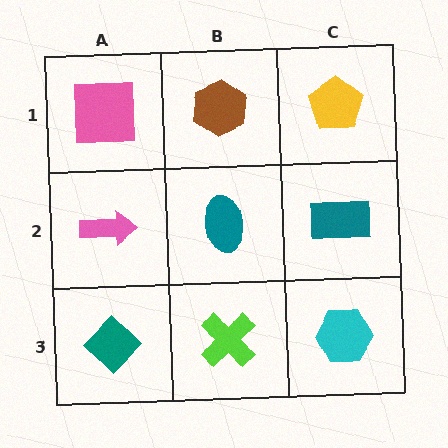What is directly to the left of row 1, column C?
A brown hexagon.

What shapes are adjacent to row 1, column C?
A teal rectangle (row 2, column C), a brown hexagon (row 1, column B).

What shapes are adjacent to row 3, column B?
A teal ellipse (row 2, column B), a teal diamond (row 3, column A), a cyan hexagon (row 3, column C).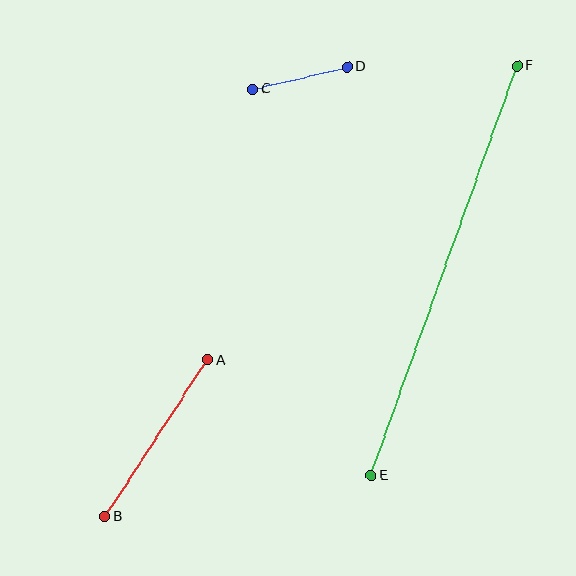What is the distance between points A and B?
The distance is approximately 187 pixels.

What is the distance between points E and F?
The distance is approximately 435 pixels.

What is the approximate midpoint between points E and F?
The midpoint is at approximately (444, 271) pixels.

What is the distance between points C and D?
The distance is approximately 96 pixels.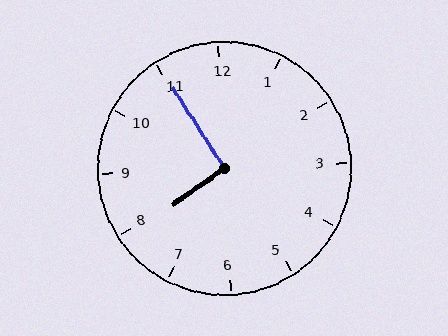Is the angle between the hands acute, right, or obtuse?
It is right.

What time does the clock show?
7:55.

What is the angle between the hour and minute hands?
Approximately 92 degrees.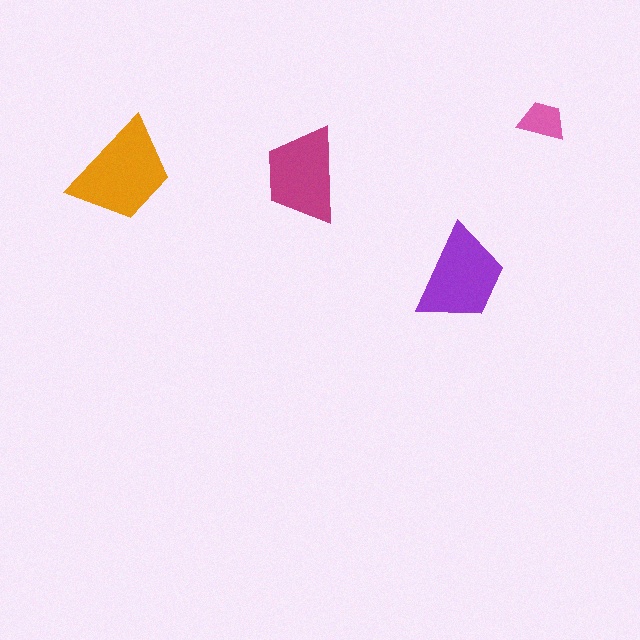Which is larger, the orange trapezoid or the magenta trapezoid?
The orange one.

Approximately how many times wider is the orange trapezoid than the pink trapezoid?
About 2.5 times wider.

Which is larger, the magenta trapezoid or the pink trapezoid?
The magenta one.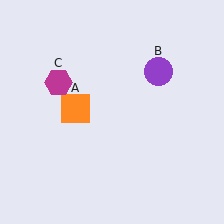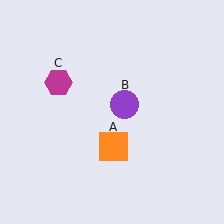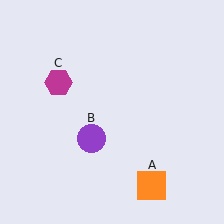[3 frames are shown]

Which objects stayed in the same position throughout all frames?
Magenta hexagon (object C) remained stationary.